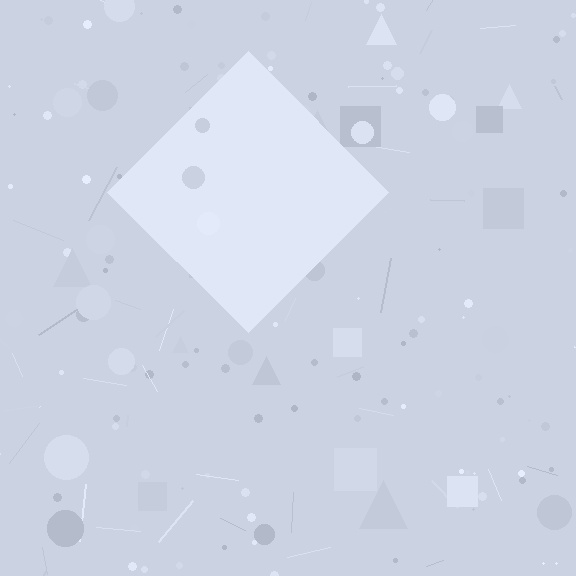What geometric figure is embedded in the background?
A diamond is embedded in the background.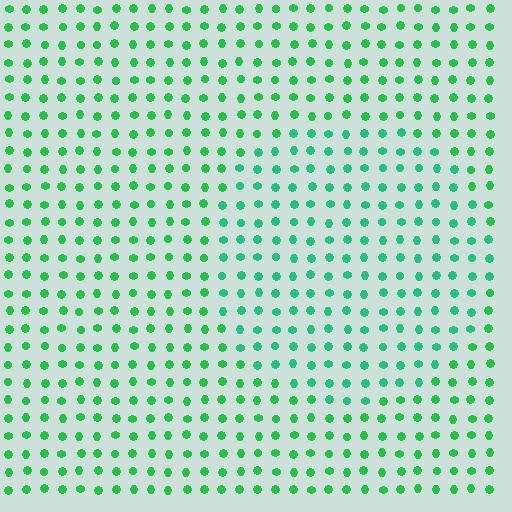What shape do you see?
I see a circle.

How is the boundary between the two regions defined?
The boundary is defined purely by a slight shift in hue (about 20 degrees). Spacing, size, and orientation are identical on both sides.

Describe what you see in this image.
The image is filled with small green elements in a uniform arrangement. A circle-shaped region is visible where the elements are tinted to a slightly different hue, forming a subtle color boundary.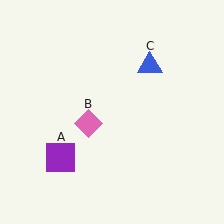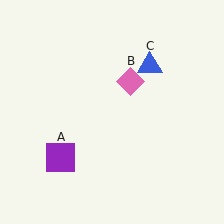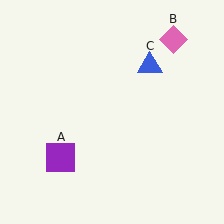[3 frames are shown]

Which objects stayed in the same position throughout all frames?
Purple square (object A) and blue triangle (object C) remained stationary.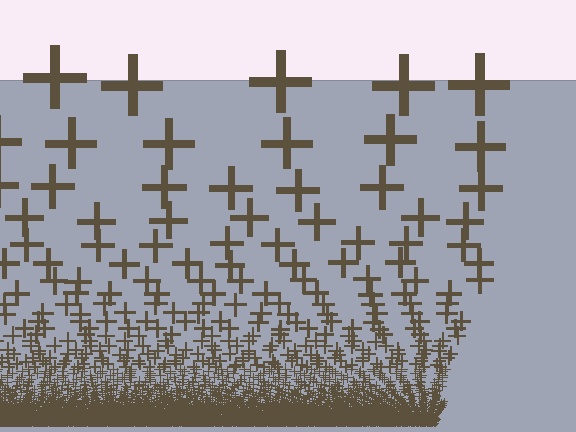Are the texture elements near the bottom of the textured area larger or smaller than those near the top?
Smaller. The gradient is inverted — elements near the bottom are smaller and denser.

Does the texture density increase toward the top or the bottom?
Density increases toward the bottom.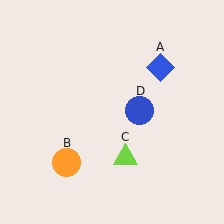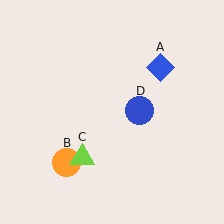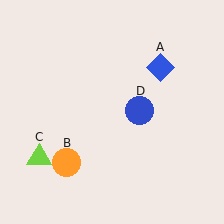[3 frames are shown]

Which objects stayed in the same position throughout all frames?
Blue diamond (object A) and orange circle (object B) and blue circle (object D) remained stationary.